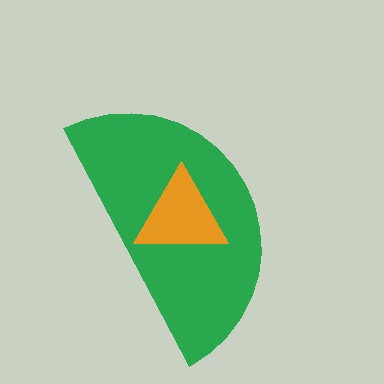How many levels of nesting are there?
2.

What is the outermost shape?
The green semicircle.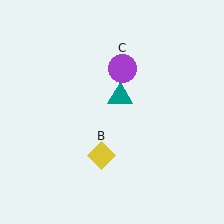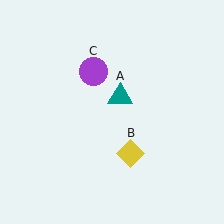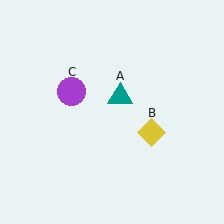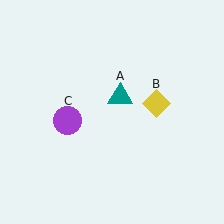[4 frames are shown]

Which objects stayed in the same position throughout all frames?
Teal triangle (object A) remained stationary.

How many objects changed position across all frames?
2 objects changed position: yellow diamond (object B), purple circle (object C).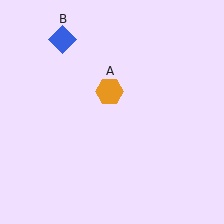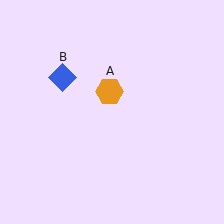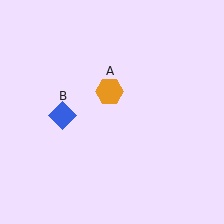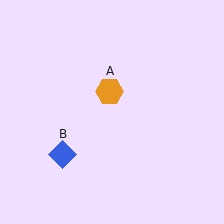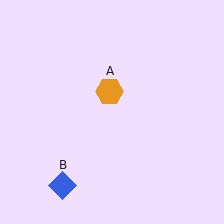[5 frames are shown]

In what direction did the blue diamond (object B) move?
The blue diamond (object B) moved down.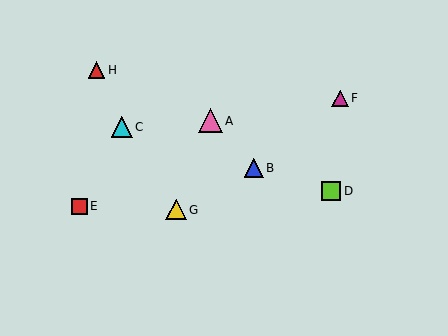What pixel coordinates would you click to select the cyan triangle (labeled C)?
Click at (122, 127) to select the cyan triangle C.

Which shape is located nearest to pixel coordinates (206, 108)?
The pink triangle (labeled A) at (210, 121) is nearest to that location.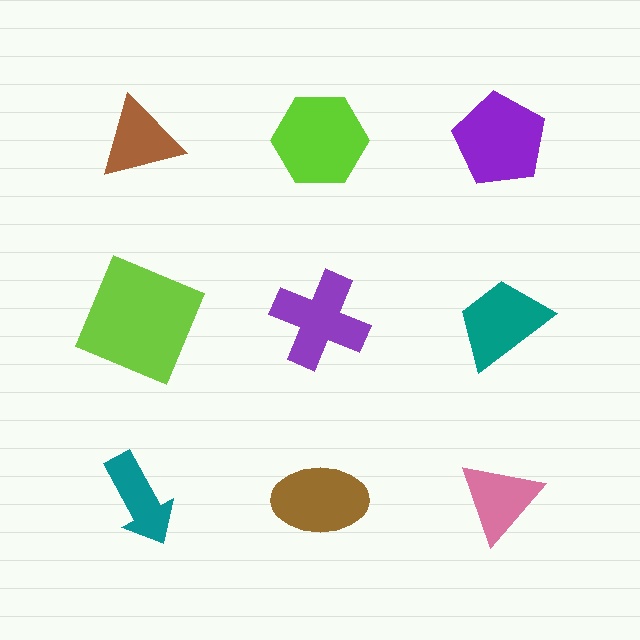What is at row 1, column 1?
A brown triangle.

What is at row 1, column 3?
A purple pentagon.